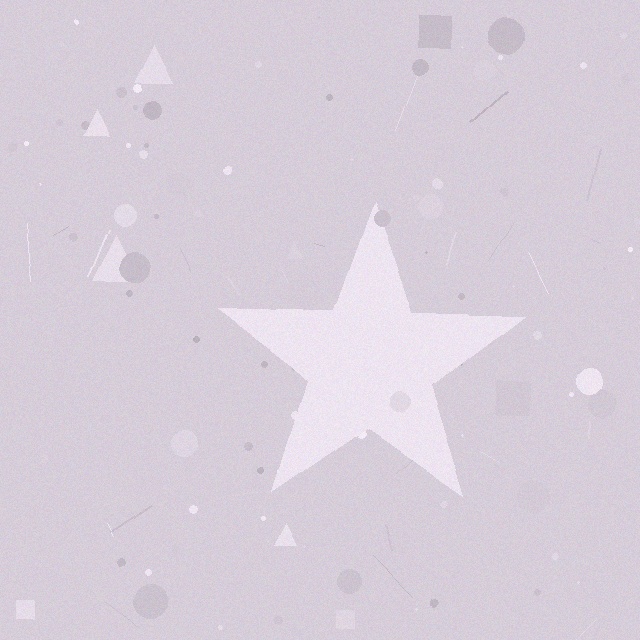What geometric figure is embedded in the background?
A star is embedded in the background.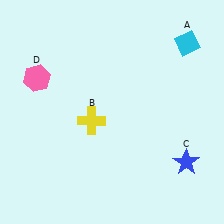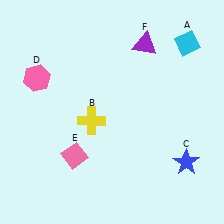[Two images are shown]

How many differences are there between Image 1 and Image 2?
There are 2 differences between the two images.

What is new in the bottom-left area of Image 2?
A pink diamond (E) was added in the bottom-left area of Image 2.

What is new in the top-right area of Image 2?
A purple triangle (F) was added in the top-right area of Image 2.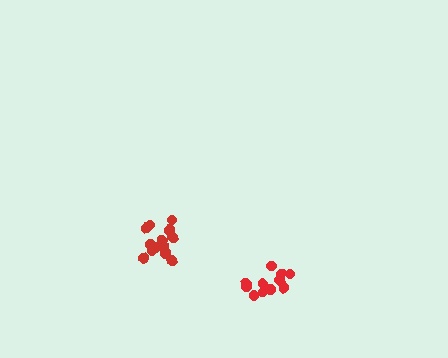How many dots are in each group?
Group 1: 14 dots, Group 2: 11 dots (25 total).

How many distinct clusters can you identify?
There are 2 distinct clusters.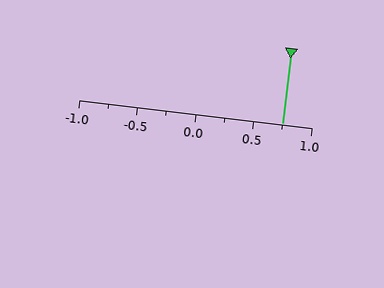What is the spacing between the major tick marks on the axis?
The major ticks are spaced 0.5 apart.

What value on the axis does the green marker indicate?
The marker indicates approximately 0.75.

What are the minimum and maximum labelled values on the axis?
The axis runs from -1.0 to 1.0.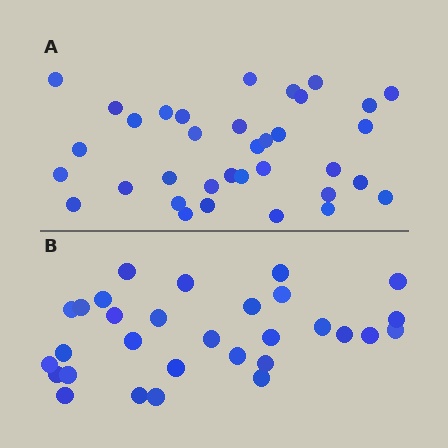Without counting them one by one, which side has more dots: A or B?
Region A (the top region) has more dots.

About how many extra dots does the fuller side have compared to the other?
Region A has about 5 more dots than region B.